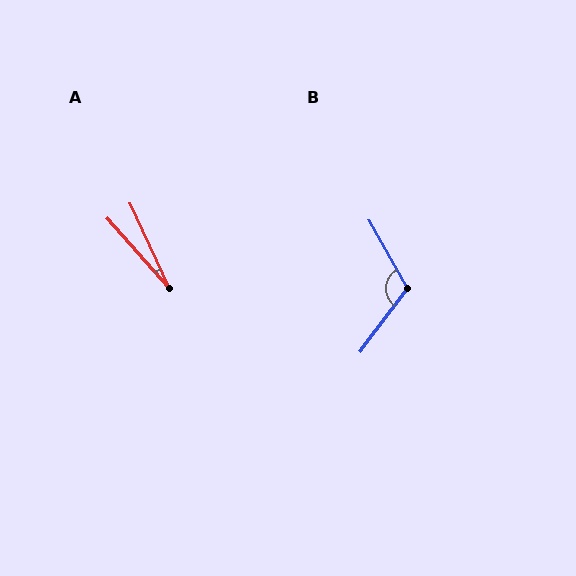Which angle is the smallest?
A, at approximately 17 degrees.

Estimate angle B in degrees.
Approximately 114 degrees.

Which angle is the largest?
B, at approximately 114 degrees.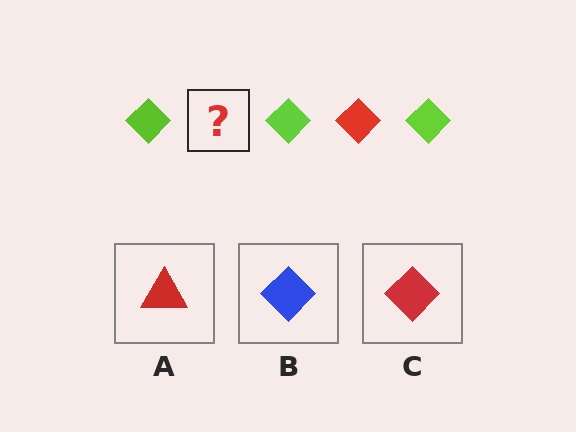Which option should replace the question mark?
Option C.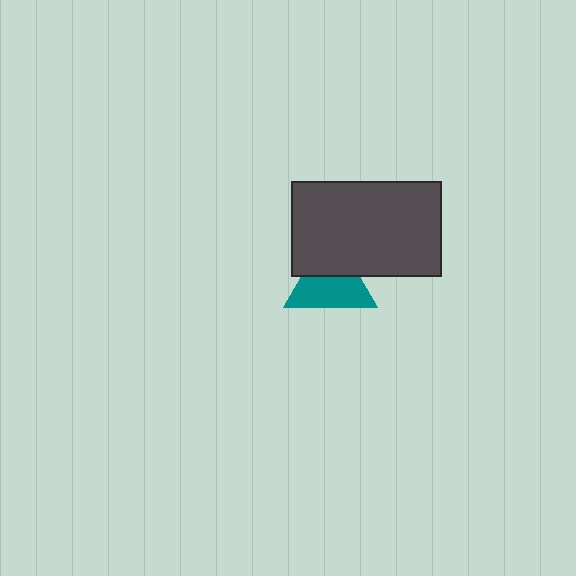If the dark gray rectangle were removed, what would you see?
You would see the complete teal triangle.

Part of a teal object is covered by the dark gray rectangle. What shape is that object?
It is a triangle.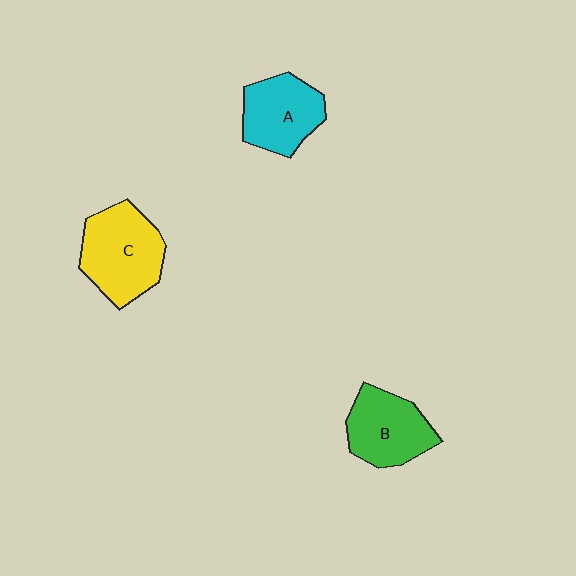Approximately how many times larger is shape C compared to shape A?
Approximately 1.2 times.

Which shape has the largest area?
Shape C (yellow).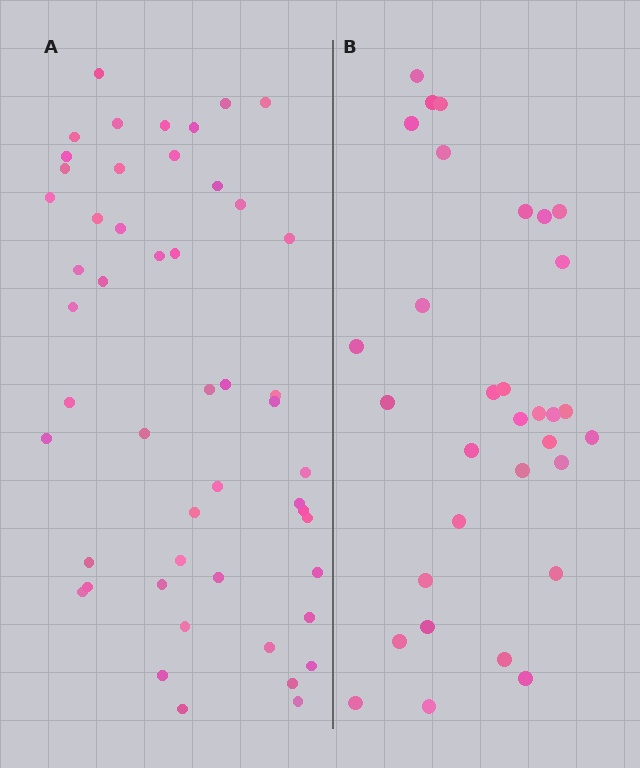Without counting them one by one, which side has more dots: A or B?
Region A (the left region) has more dots.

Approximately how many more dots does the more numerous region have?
Region A has approximately 20 more dots than region B.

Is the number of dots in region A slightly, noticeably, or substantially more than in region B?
Region A has substantially more. The ratio is roughly 1.6 to 1.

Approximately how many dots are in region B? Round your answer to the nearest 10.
About 30 dots. (The exact count is 32, which rounds to 30.)